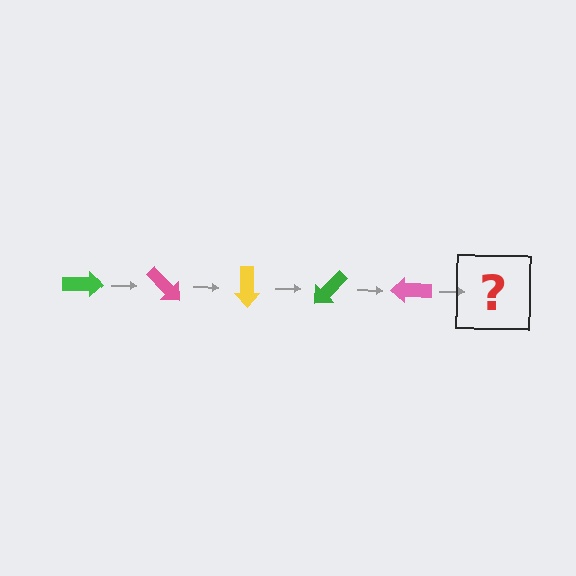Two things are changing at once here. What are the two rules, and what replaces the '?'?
The two rules are that it rotates 45 degrees each step and the color cycles through green, pink, and yellow. The '?' should be a yellow arrow, rotated 225 degrees from the start.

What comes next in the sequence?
The next element should be a yellow arrow, rotated 225 degrees from the start.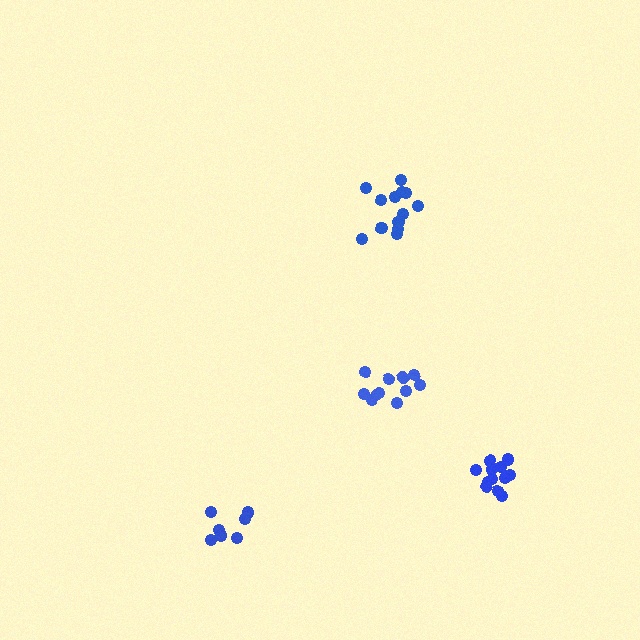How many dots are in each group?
Group 1: 11 dots, Group 2: 13 dots, Group 3: 13 dots, Group 4: 7 dots (44 total).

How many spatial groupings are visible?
There are 4 spatial groupings.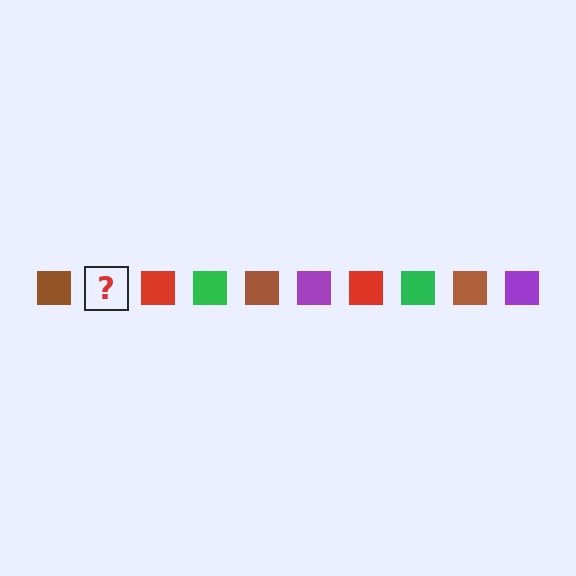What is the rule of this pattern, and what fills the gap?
The rule is that the pattern cycles through brown, purple, red, green squares. The gap should be filled with a purple square.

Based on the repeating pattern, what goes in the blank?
The blank should be a purple square.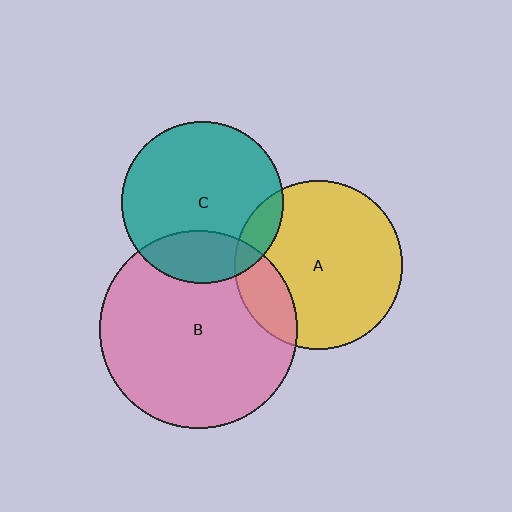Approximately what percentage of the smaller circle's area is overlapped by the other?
Approximately 20%.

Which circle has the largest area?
Circle B (pink).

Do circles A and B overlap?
Yes.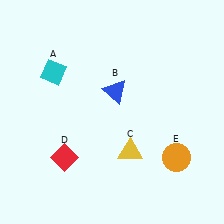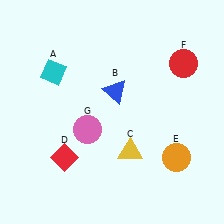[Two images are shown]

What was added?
A red circle (F), a pink circle (G) were added in Image 2.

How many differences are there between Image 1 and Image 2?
There are 2 differences between the two images.